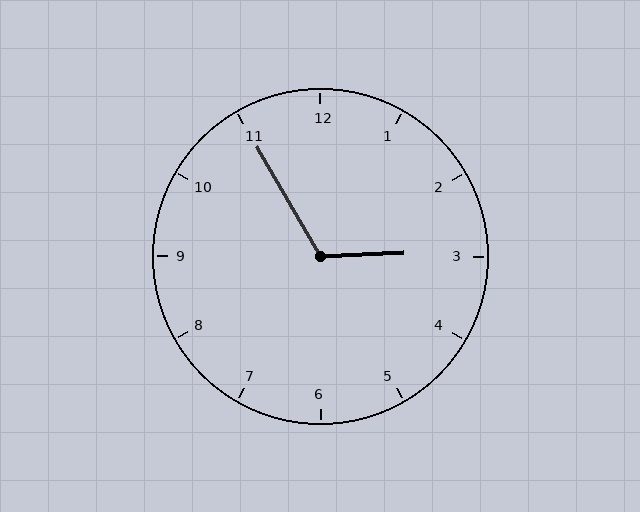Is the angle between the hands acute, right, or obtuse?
It is obtuse.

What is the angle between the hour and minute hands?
Approximately 118 degrees.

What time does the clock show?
2:55.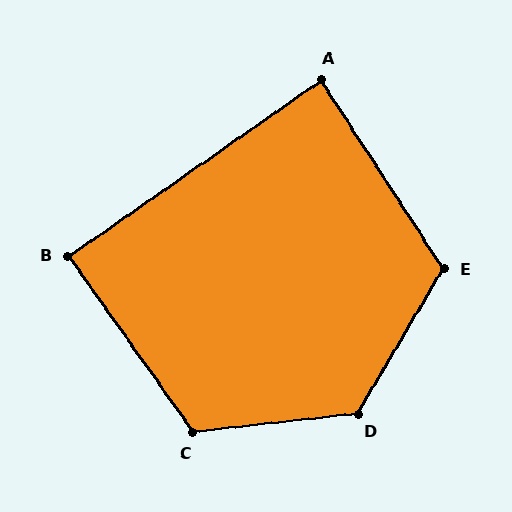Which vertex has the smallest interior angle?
A, at approximately 88 degrees.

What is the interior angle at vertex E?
Approximately 117 degrees (obtuse).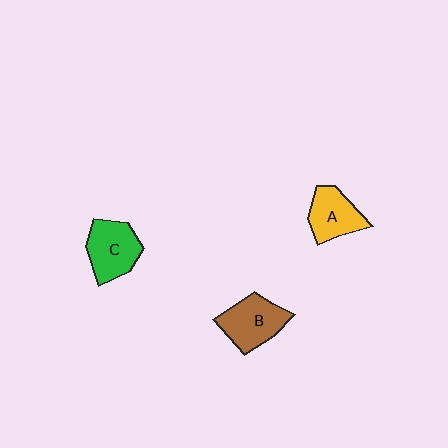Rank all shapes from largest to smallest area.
From largest to smallest: B (brown), C (green), A (yellow).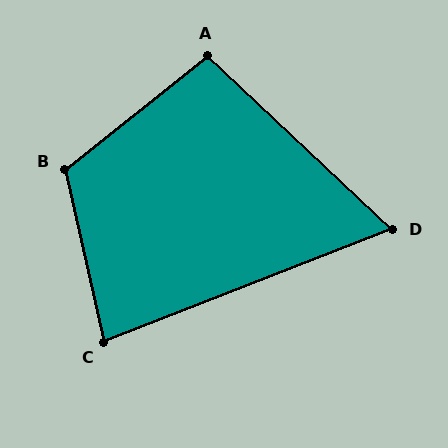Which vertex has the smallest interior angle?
D, at approximately 64 degrees.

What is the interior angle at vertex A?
Approximately 99 degrees (obtuse).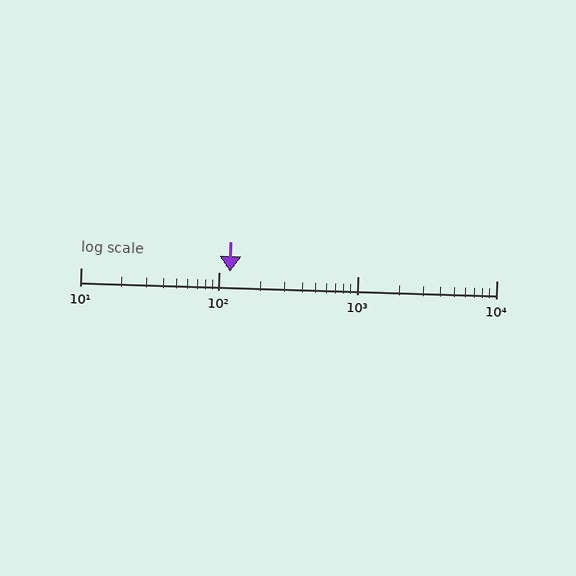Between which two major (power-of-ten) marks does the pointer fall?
The pointer is between 100 and 1000.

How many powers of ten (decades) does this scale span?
The scale spans 3 decades, from 10 to 10000.